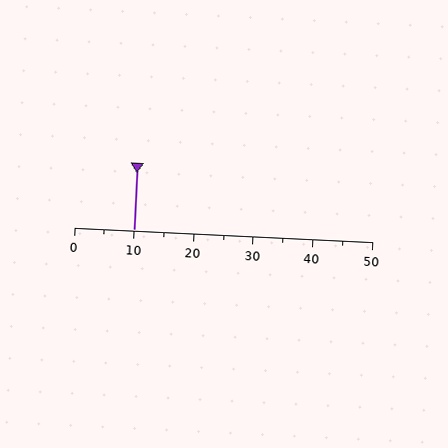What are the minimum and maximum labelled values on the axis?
The axis runs from 0 to 50.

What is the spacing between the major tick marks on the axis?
The major ticks are spaced 10 apart.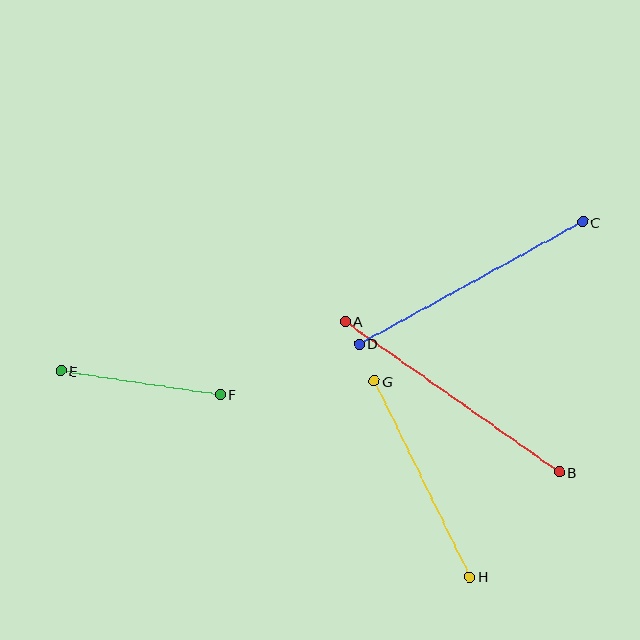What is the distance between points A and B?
The distance is approximately 262 pixels.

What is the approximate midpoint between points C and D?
The midpoint is at approximately (471, 283) pixels.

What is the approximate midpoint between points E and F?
The midpoint is at approximately (141, 383) pixels.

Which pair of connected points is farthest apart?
Points A and B are farthest apart.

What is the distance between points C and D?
The distance is approximately 255 pixels.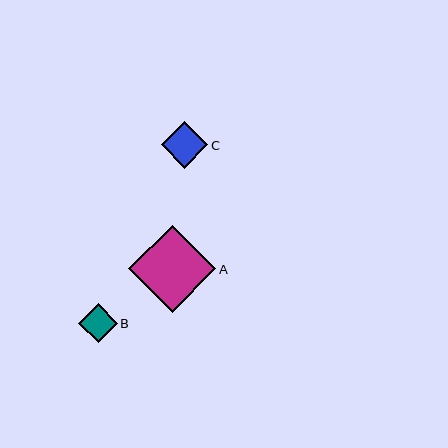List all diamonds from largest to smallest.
From largest to smallest: A, C, B.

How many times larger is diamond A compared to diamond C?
Diamond A is approximately 1.9 times the size of diamond C.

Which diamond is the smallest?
Diamond B is the smallest with a size of approximately 39 pixels.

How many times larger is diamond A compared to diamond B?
Diamond A is approximately 2.2 times the size of diamond B.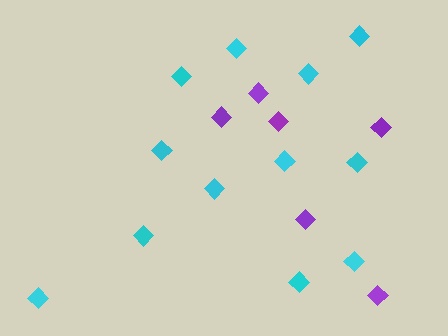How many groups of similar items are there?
There are 2 groups: one group of cyan diamonds (12) and one group of purple diamonds (6).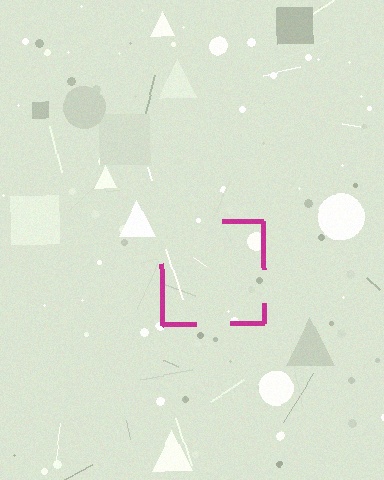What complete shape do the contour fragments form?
The contour fragments form a square.